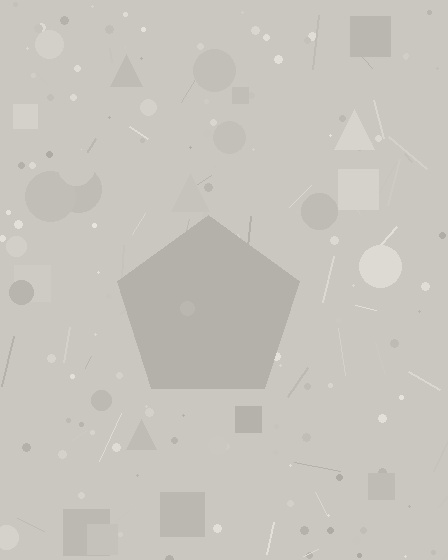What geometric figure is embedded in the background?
A pentagon is embedded in the background.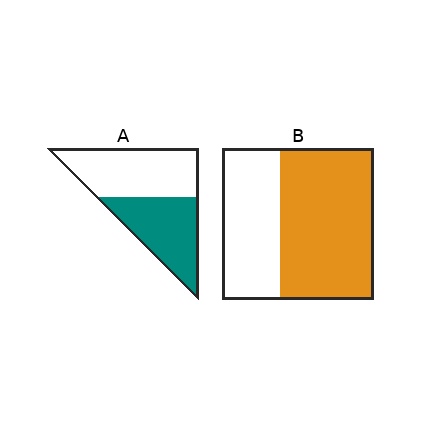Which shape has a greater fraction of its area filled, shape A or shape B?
Shape B.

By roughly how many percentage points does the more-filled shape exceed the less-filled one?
By roughly 15 percentage points (B over A).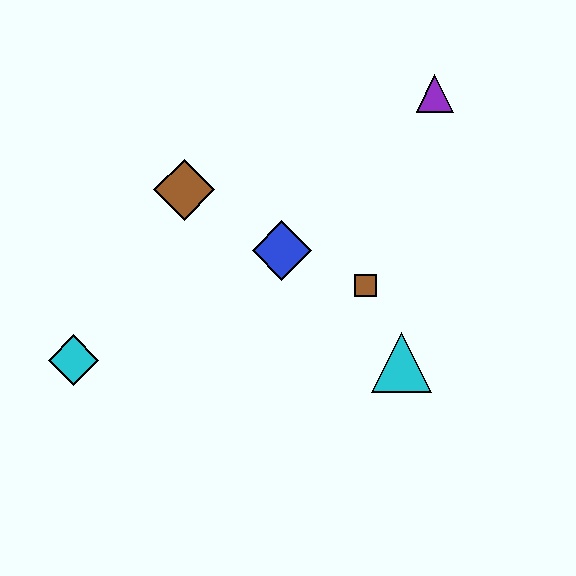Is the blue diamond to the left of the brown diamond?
No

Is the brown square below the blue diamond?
Yes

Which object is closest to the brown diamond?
The blue diamond is closest to the brown diamond.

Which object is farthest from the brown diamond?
The cyan triangle is farthest from the brown diamond.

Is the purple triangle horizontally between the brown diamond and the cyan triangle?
No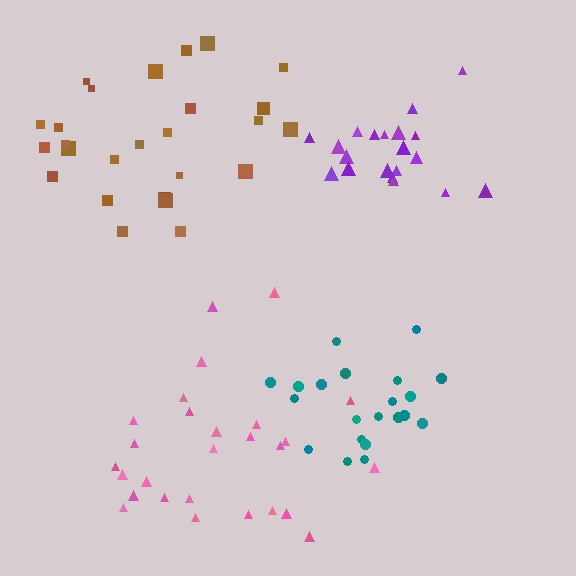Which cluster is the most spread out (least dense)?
Brown.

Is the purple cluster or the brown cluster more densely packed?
Purple.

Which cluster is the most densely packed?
Teal.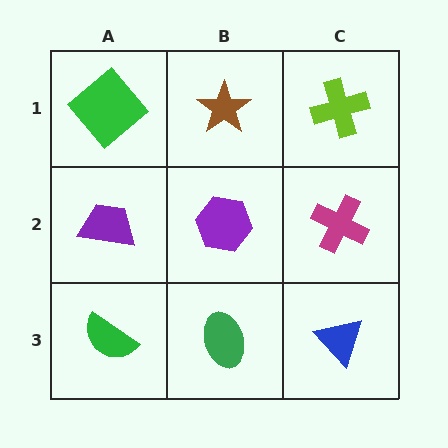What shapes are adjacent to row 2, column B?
A brown star (row 1, column B), a green ellipse (row 3, column B), a purple trapezoid (row 2, column A), a magenta cross (row 2, column C).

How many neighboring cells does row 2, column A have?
3.